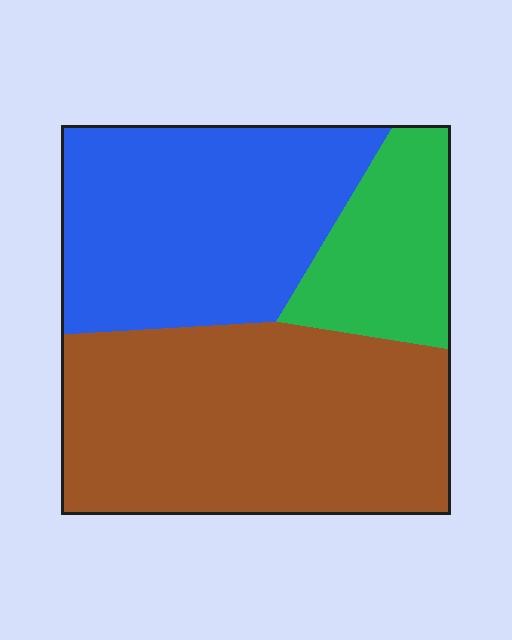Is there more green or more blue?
Blue.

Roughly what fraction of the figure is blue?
Blue covers 36% of the figure.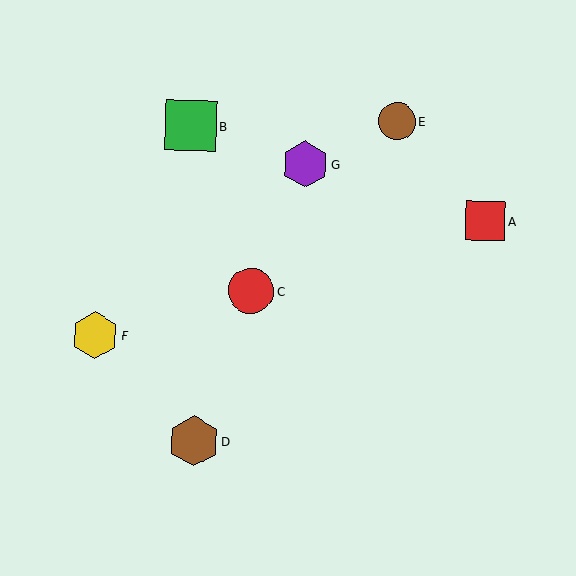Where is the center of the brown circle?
The center of the brown circle is at (397, 121).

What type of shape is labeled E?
Shape E is a brown circle.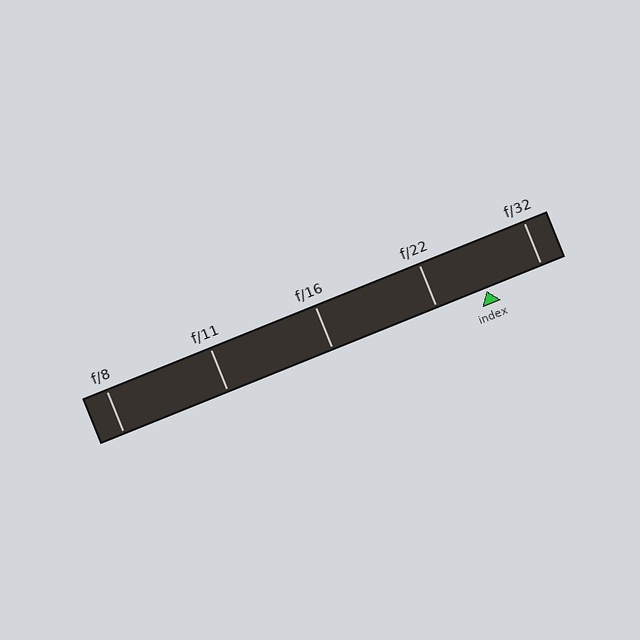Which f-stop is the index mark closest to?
The index mark is closest to f/22.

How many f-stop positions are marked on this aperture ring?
There are 5 f-stop positions marked.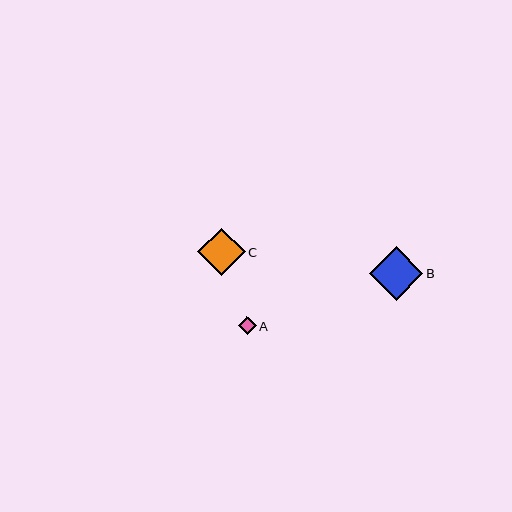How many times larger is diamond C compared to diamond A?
Diamond C is approximately 2.6 times the size of diamond A.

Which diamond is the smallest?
Diamond A is the smallest with a size of approximately 18 pixels.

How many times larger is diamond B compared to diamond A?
Diamond B is approximately 2.9 times the size of diamond A.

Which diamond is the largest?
Diamond B is the largest with a size of approximately 53 pixels.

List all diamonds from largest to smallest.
From largest to smallest: B, C, A.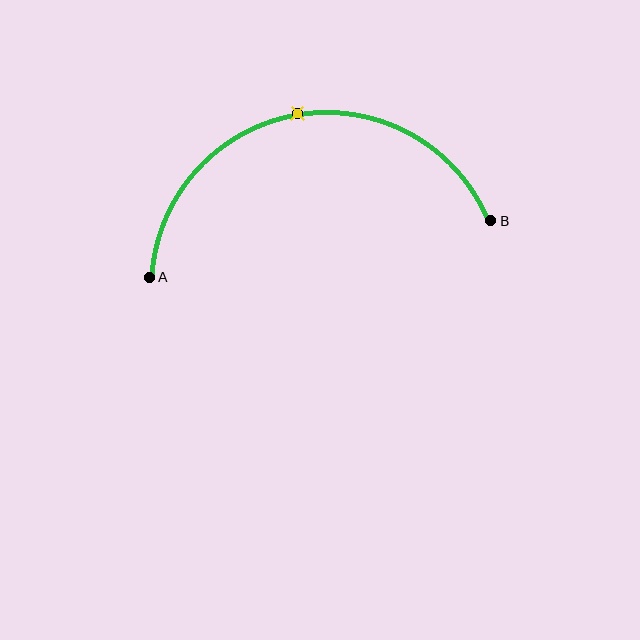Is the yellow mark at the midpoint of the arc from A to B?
Yes. The yellow mark lies on the arc at equal arc-length from both A and B — it is the arc midpoint.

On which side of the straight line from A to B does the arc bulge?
The arc bulges above the straight line connecting A and B.